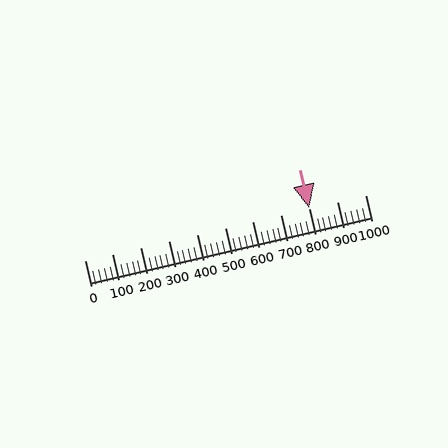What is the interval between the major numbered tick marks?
The major tick marks are spaced 100 units apart.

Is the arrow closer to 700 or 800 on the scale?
The arrow is closer to 800.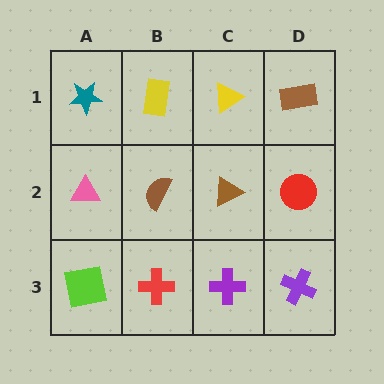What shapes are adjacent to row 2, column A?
A teal star (row 1, column A), a lime square (row 3, column A), a brown semicircle (row 2, column B).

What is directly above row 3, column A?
A pink triangle.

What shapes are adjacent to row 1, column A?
A pink triangle (row 2, column A), a yellow rectangle (row 1, column B).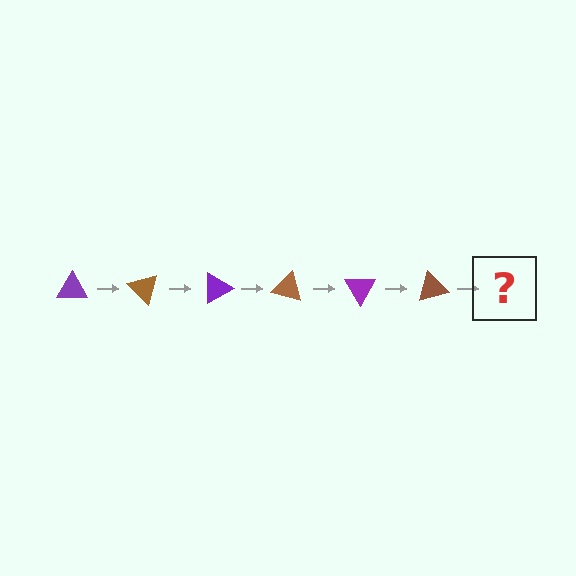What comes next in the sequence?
The next element should be a purple triangle, rotated 270 degrees from the start.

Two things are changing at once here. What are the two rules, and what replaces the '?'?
The two rules are that it rotates 45 degrees each step and the color cycles through purple and brown. The '?' should be a purple triangle, rotated 270 degrees from the start.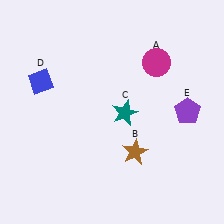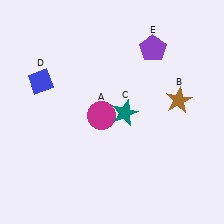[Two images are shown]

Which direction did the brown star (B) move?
The brown star (B) moved up.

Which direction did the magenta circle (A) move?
The magenta circle (A) moved left.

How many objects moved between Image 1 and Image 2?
3 objects moved between the two images.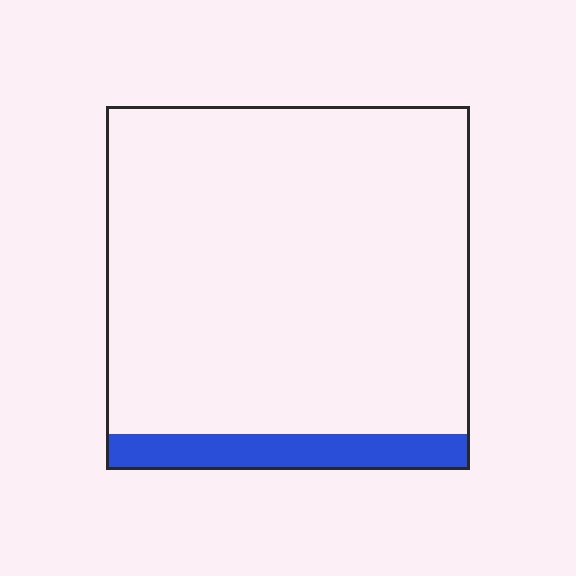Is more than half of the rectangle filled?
No.